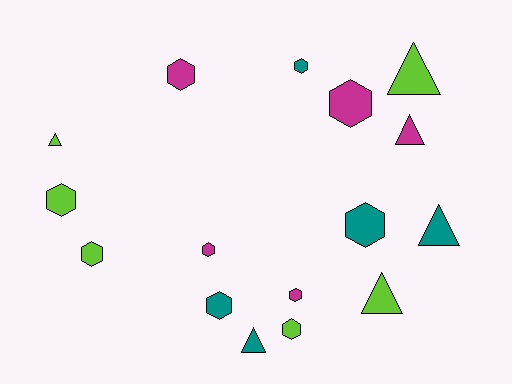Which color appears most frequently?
Lime, with 6 objects.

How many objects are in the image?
There are 16 objects.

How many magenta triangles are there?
There is 1 magenta triangle.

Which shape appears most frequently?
Hexagon, with 10 objects.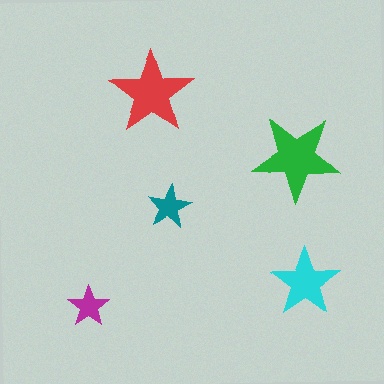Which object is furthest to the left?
The magenta star is leftmost.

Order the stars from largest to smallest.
the green one, the red one, the cyan one, the teal one, the magenta one.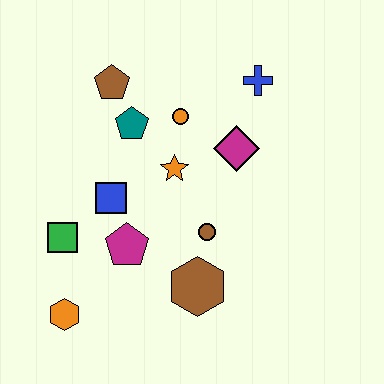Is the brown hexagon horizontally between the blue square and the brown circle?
Yes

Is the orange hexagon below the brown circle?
Yes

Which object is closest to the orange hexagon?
The green square is closest to the orange hexagon.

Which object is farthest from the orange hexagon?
The blue cross is farthest from the orange hexagon.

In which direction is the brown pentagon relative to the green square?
The brown pentagon is above the green square.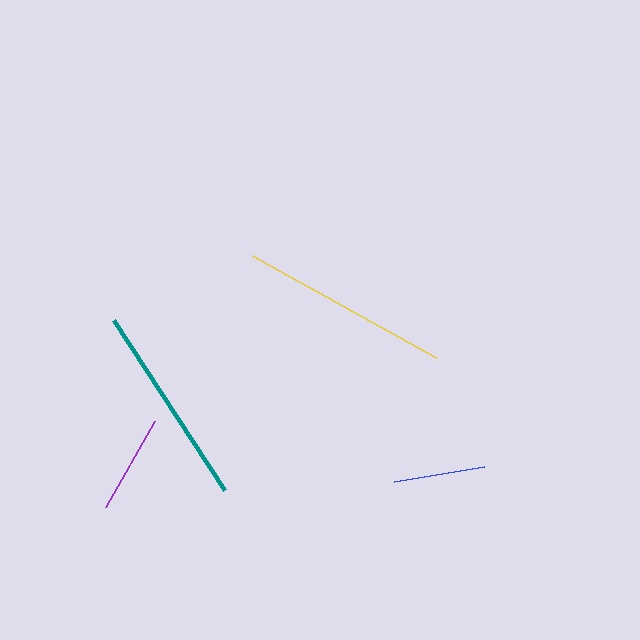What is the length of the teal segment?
The teal segment is approximately 203 pixels long.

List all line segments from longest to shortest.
From longest to shortest: yellow, teal, purple, blue.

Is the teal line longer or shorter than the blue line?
The teal line is longer than the blue line.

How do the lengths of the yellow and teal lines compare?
The yellow and teal lines are approximately the same length.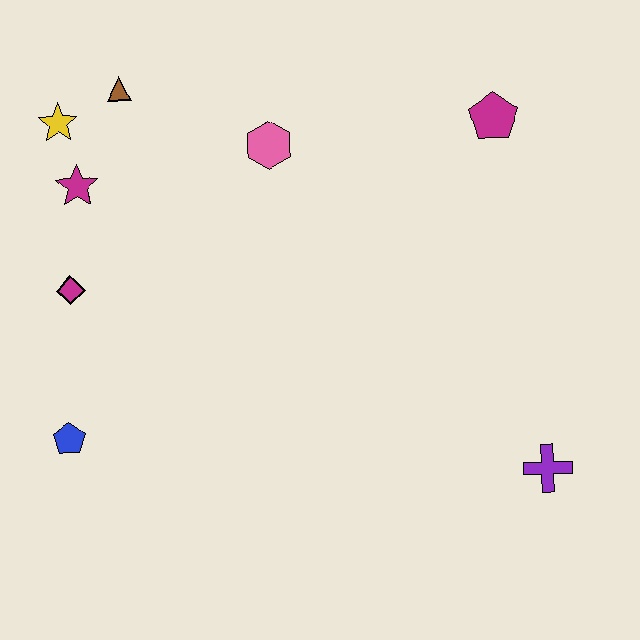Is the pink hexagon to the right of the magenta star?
Yes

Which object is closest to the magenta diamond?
The magenta star is closest to the magenta diamond.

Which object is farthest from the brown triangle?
The purple cross is farthest from the brown triangle.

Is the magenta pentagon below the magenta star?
No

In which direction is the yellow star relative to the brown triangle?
The yellow star is to the left of the brown triangle.